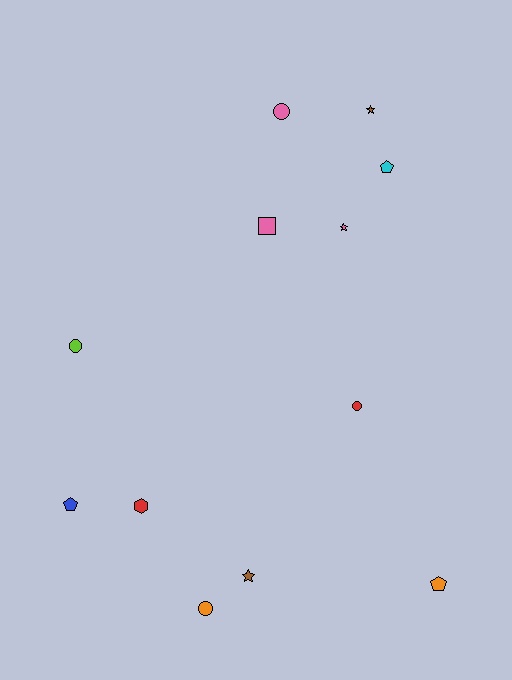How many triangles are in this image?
There are no triangles.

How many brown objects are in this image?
There are 2 brown objects.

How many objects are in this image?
There are 12 objects.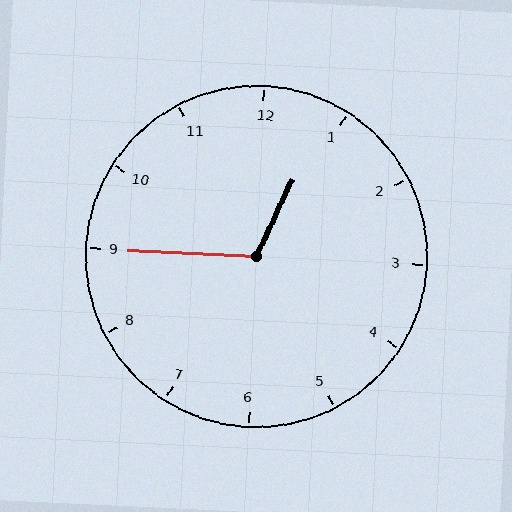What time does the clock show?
12:45.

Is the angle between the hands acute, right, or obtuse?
It is obtuse.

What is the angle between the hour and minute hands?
Approximately 112 degrees.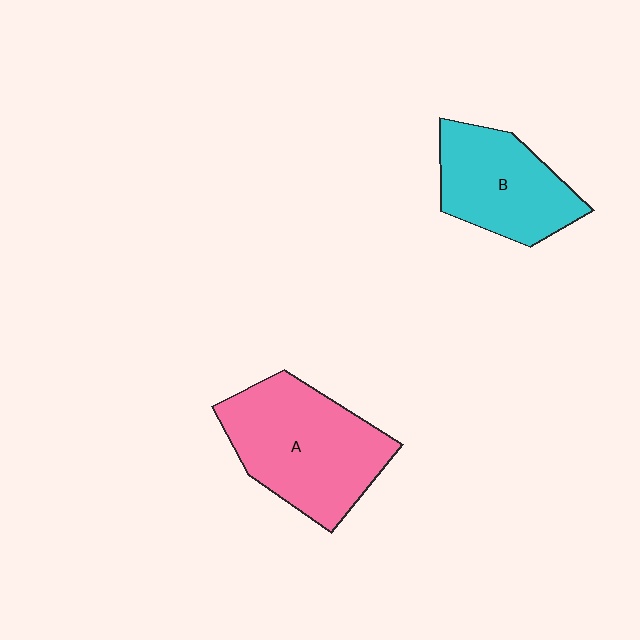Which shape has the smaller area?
Shape B (cyan).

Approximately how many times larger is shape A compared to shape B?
Approximately 1.4 times.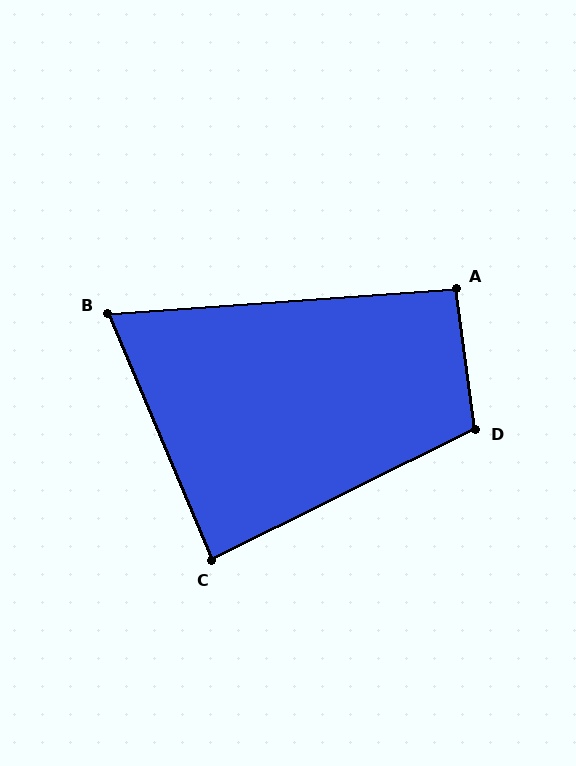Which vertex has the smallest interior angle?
B, at approximately 71 degrees.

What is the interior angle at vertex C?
Approximately 86 degrees (approximately right).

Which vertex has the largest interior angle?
D, at approximately 109 degrees.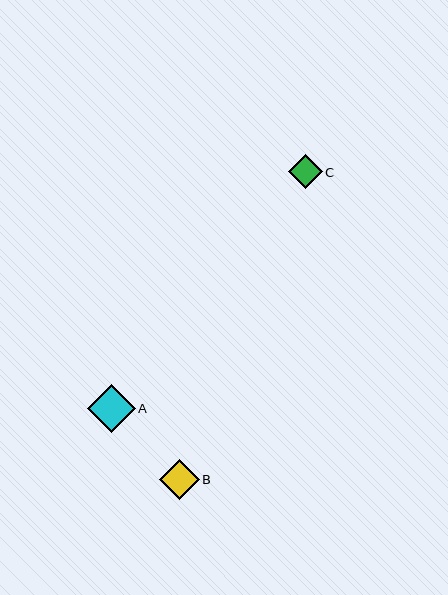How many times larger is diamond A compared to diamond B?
Diamond A is approximately 1.2 times the size of diamond B.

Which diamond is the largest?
Diamond A is the largest with a size of approximately 48 pixels.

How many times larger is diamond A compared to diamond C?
Diamond A is approximately 1.4 times the size of diamond C.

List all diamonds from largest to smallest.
From largest to smallest: A, B, C.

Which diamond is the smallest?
Diamond C is the smallest with a size of approximately 34 pixels.